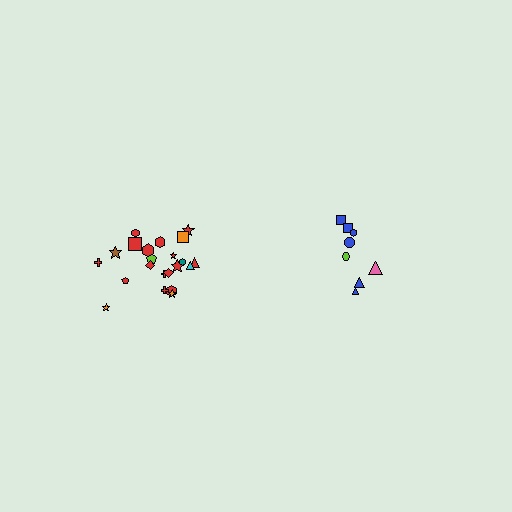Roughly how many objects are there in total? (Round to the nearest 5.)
Roughly 30 objects in total.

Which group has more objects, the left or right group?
The left group.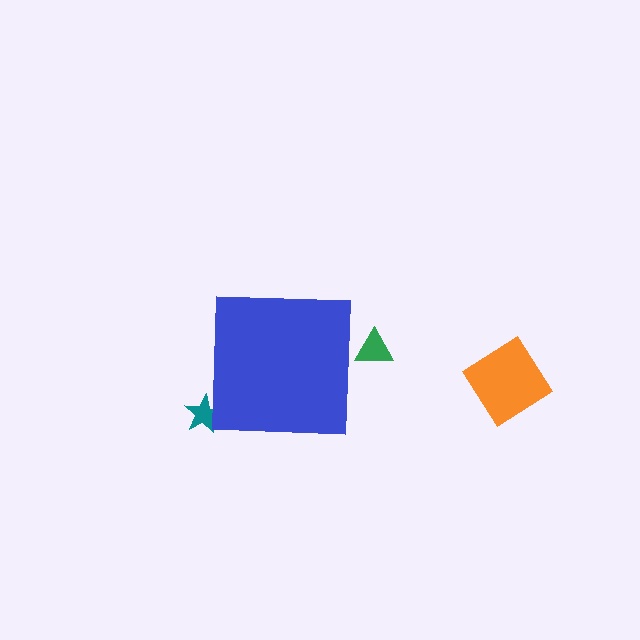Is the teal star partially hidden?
Yes, the teal star is partially hidden behind the blue square.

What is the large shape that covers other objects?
A blue square.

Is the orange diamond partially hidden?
No, the orange diamond is fully visible.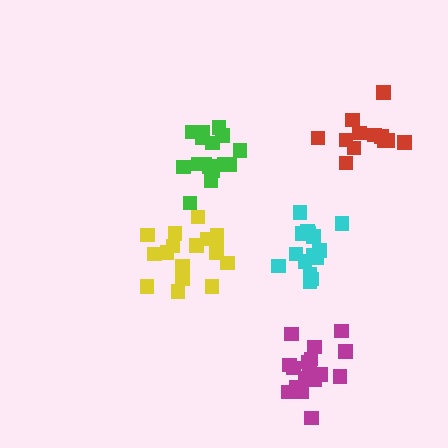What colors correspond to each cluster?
The clusters are colored: cyan, green, red, yellow, magenta.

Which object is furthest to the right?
The red cluster is rightmost.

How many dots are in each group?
Group 1: 15 dots, Group 2: 17 dots, Group 3: 12 dots, Group 4: 17 dots, Group 5: 17 dots (78 total).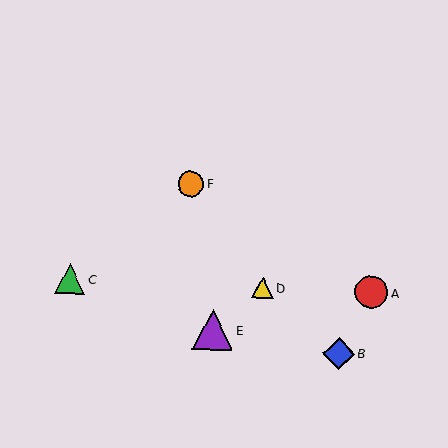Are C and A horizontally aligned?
Yes, both are at y≈279.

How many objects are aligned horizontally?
3 objects (A, C, D) are aligned horizontally.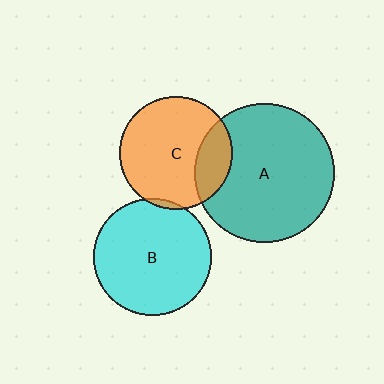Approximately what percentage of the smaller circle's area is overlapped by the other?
Approximately 20%.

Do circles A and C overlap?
Yes.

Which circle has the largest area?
Circle A (teal).